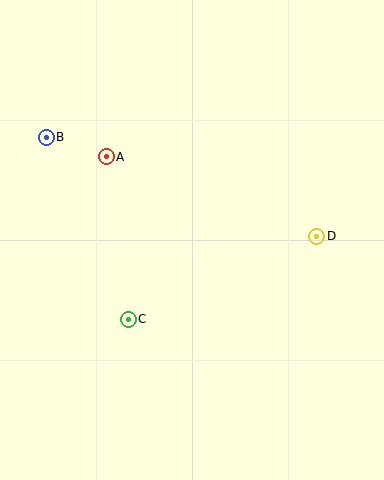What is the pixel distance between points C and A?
The distance between C and A is 164 pixels.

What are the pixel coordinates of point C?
Point C is at (128, 319).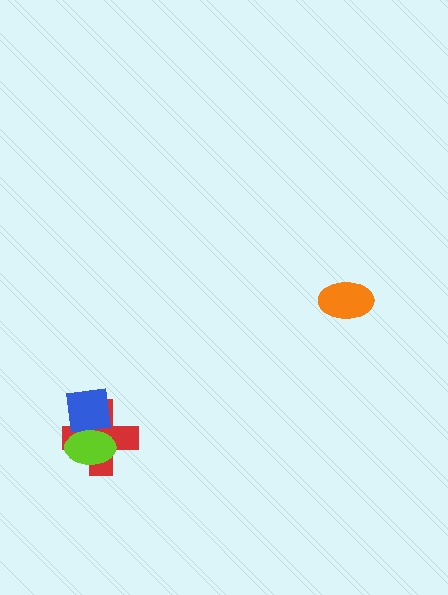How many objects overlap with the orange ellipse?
0 objects overlap with the orange ellipse.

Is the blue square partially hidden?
Yes, it is partially covered by another shape.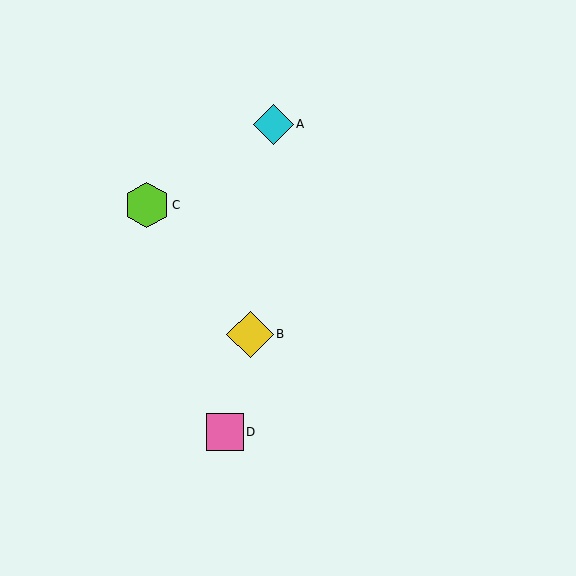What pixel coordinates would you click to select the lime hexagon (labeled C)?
Click at (147, 205) to select the lime hexagon C.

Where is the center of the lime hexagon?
The center of the lime hexagon is at (147, 205).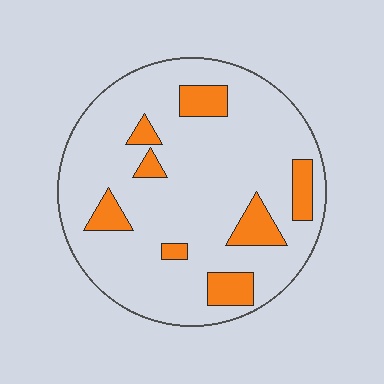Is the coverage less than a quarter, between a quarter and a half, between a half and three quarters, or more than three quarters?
Less than a quarter.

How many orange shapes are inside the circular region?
8.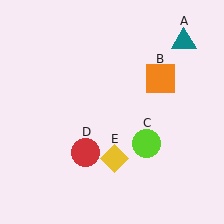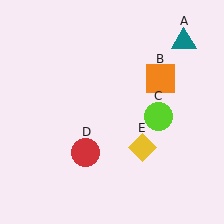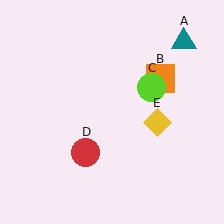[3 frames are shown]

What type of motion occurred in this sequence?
The lime circle (object C), yellow diamond (object E) rotated counterclockwise around the center of the scene.